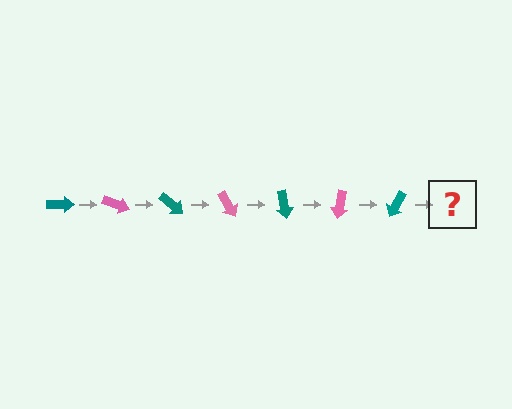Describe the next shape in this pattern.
It should be a pink arrow, rotated 140 degrees from the start.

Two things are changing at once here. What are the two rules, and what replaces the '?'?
The two rules are that it rotates 20 degrees each step and the color cycles through teal and pink. The '?' should be a pink arrow, rotated 140 degrees from the start.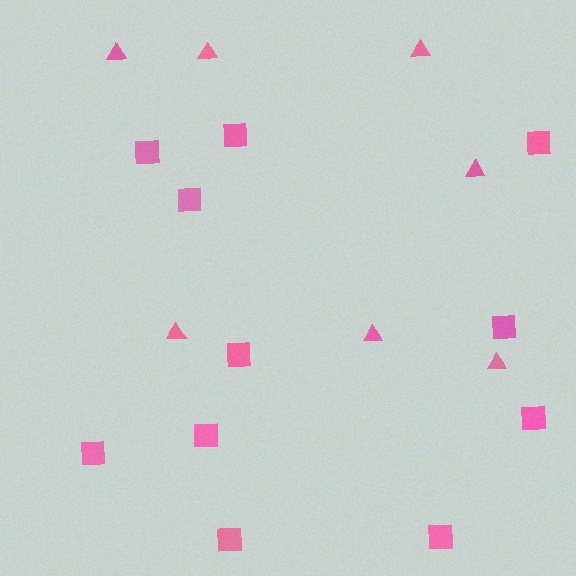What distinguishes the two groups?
There are 2 groups: one group of squares (11) and one group of triangles (7).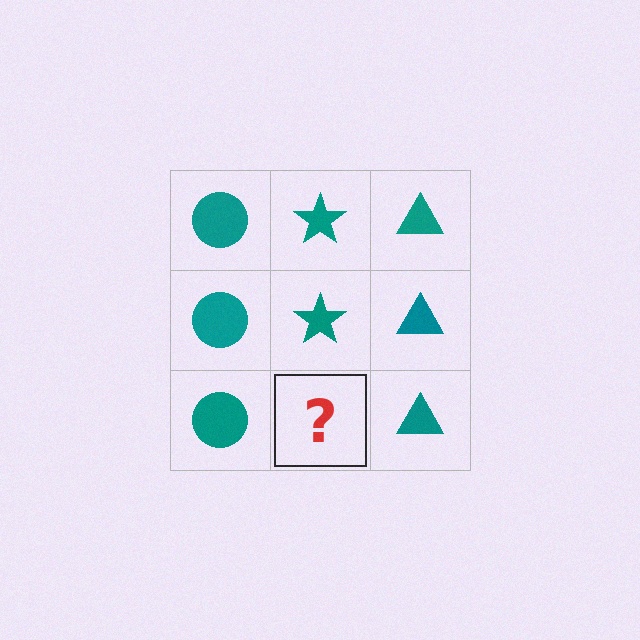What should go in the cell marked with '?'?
The missing cell should contain a teal star.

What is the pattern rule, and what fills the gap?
The rule is that each column has a consistent shape. The gap should be filled with a teal star.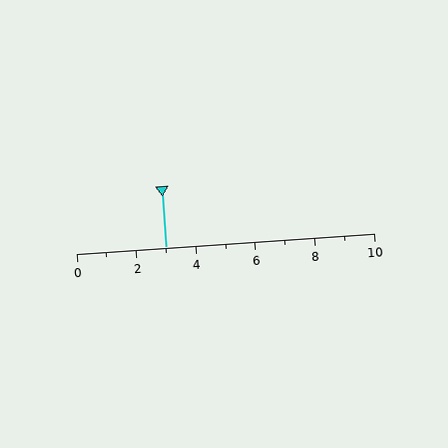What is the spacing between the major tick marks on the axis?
The major ticks are spaced 2 apart.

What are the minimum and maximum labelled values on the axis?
The axis runs from 0 to 10.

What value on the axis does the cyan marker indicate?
The marker indicates approximately 3.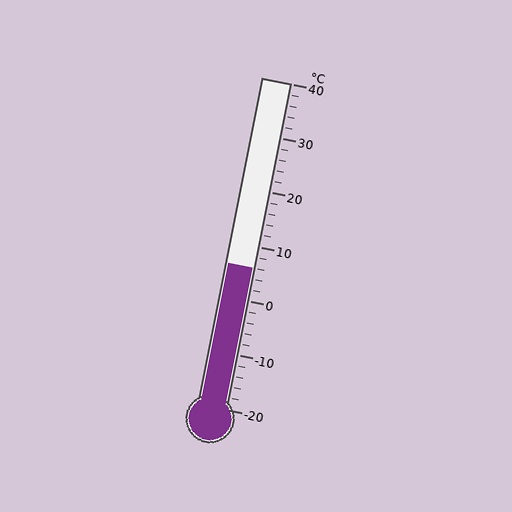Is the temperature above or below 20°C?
The temperature is below 20°C.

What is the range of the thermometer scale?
The thermometer scale ranges from -20°C to 40°C.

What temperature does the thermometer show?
The thermometer shows approximately 6°C.